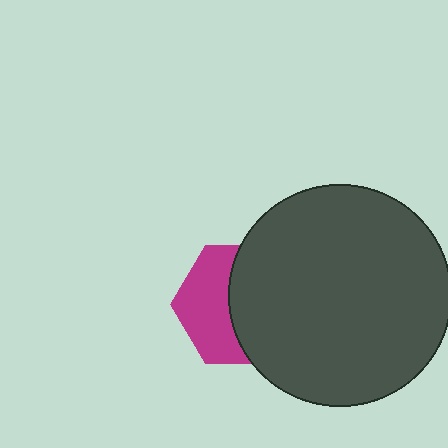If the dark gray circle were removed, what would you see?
You would see the complete magenta hexagon.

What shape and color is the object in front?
The object in front is a dark gray circle.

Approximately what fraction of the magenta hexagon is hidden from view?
Roughly 55% of the magenta hexagon is hidden behind the dark gray circle.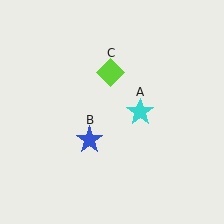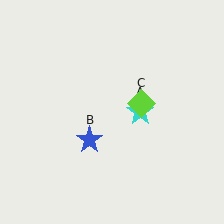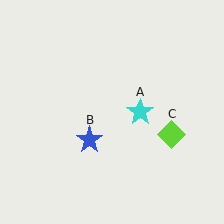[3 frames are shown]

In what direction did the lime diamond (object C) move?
The lime diamond (object C) moved down and to the right.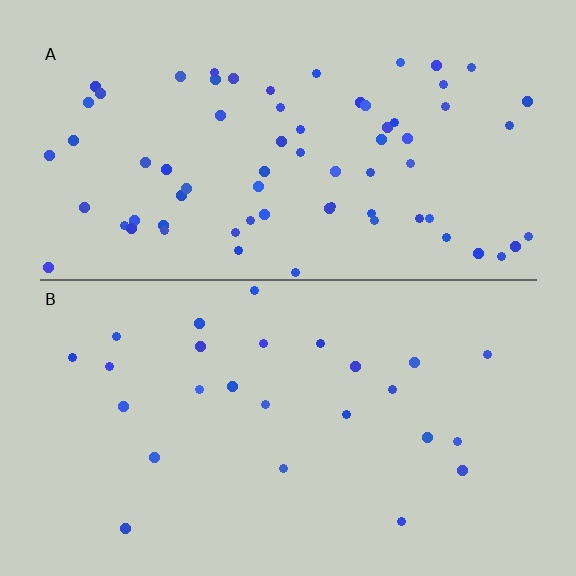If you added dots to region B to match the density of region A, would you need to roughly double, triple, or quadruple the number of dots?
Approximately triple.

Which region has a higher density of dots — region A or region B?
A (the top).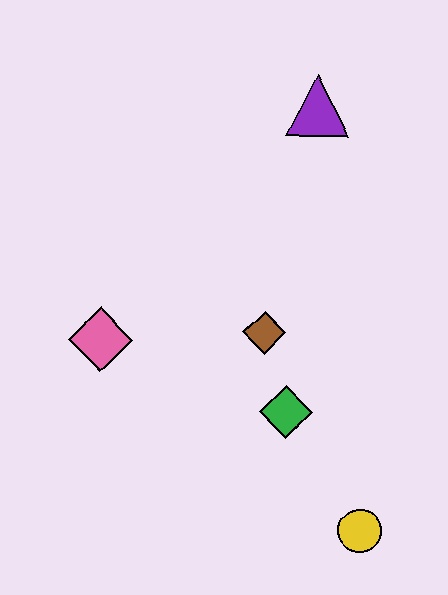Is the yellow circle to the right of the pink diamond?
Yes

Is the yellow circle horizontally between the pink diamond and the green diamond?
No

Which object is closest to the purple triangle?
The brown diamond is closest to the purple triangle.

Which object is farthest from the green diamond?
The purple triangle is farthest from the green diamond.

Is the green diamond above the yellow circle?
Yes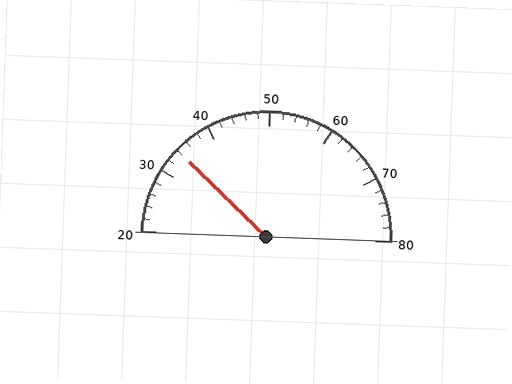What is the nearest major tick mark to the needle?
The nearest major tick mark is 30.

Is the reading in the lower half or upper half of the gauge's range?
The reading is in the lower half of the range (20 to 80).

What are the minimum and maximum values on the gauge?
The gauge ranges from 20 to 80.